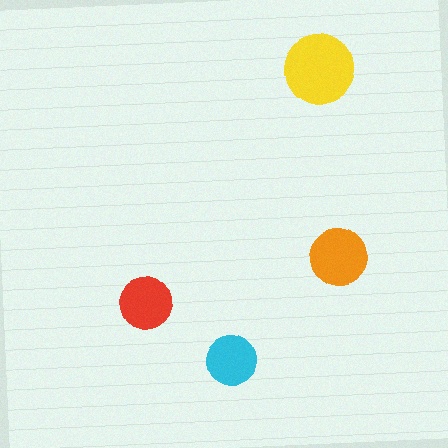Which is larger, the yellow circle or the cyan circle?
The yellow one.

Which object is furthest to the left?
The red circle is leftmost.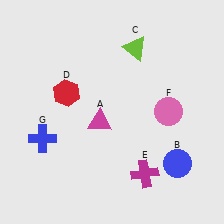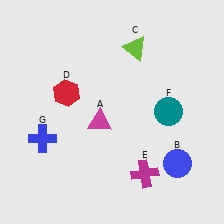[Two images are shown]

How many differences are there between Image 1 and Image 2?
There is 1 difference between the two images.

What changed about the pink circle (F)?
In Image 1, F is pink. In Image 2, it changed to teal.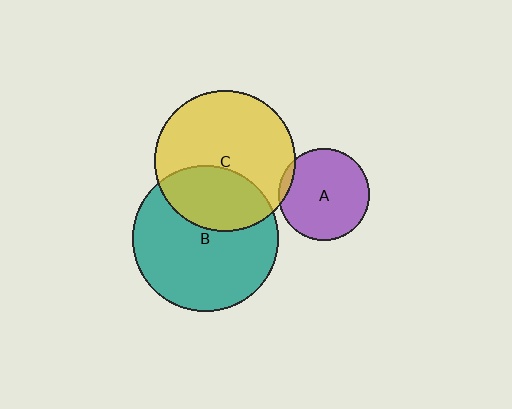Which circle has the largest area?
Circle B (teal).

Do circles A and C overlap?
Yes.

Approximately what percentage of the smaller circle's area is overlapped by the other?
Approximately 5%.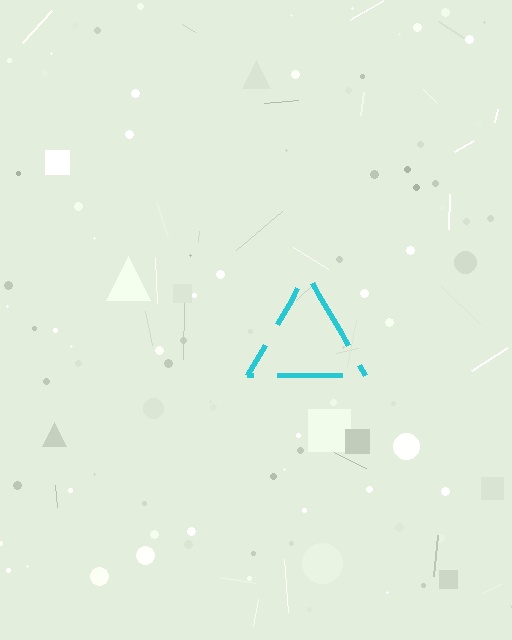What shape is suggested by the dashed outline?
The dashed outline suggests a triangle.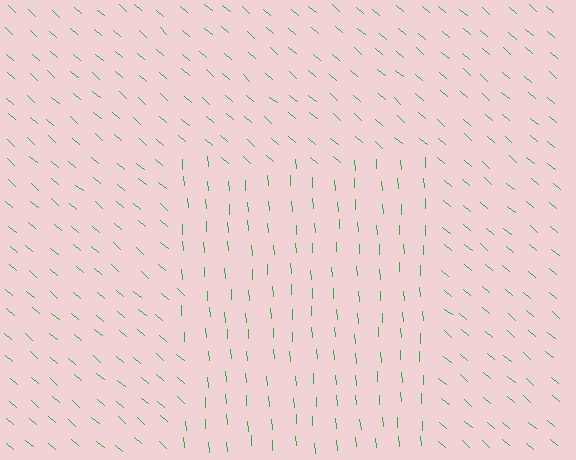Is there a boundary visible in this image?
Yes, there is a texture boundary formed by a change in line orientation.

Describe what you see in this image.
The image is filled with small green line segments. A rectangle region in the image has lines oriented differently from the surrounding lines, creating a visible texture boundary.